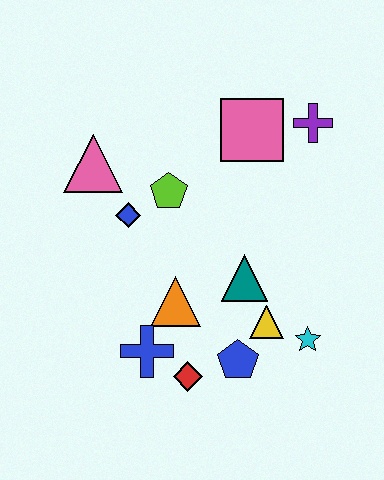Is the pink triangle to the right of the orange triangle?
No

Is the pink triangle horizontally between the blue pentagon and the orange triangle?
No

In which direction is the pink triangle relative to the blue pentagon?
The pink triangle is above the blue pentagon.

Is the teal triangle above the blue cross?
Yes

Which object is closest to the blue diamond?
The lime pentagon is closest to the blue diamond.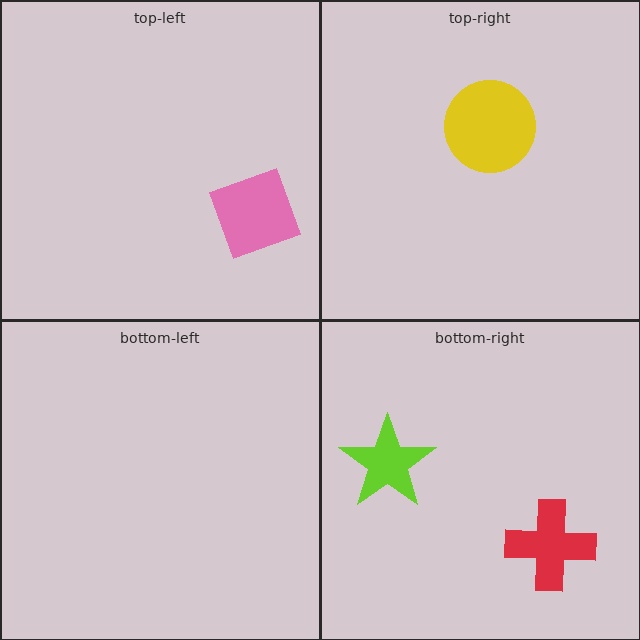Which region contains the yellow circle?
The top-right region.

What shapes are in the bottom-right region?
The lime star, the red cross.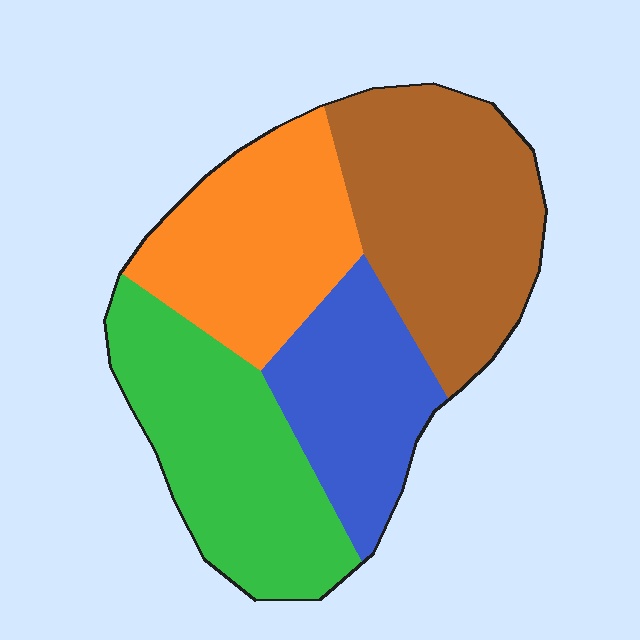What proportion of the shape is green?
Green takes up between a quarter and a half of the shape.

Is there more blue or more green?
Green.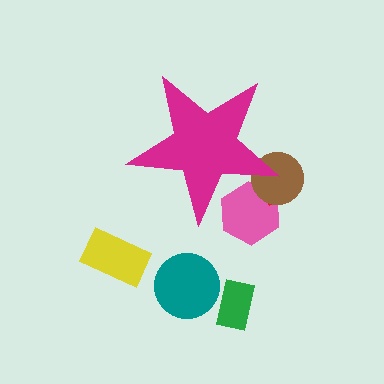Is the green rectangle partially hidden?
No, the green rectangle is fully visible.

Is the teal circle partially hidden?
No, the teal circle is fully visible.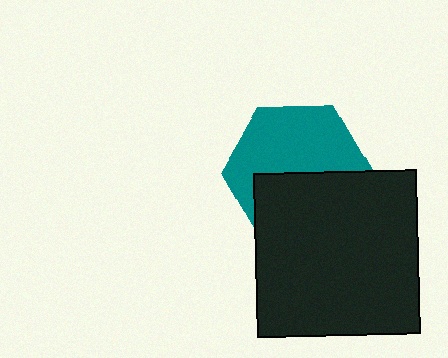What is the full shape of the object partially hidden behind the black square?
The partially hidden object is a teal hexagon.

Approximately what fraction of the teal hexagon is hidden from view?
Roughly 44% of the teal hexagon is hidden behind the black square.